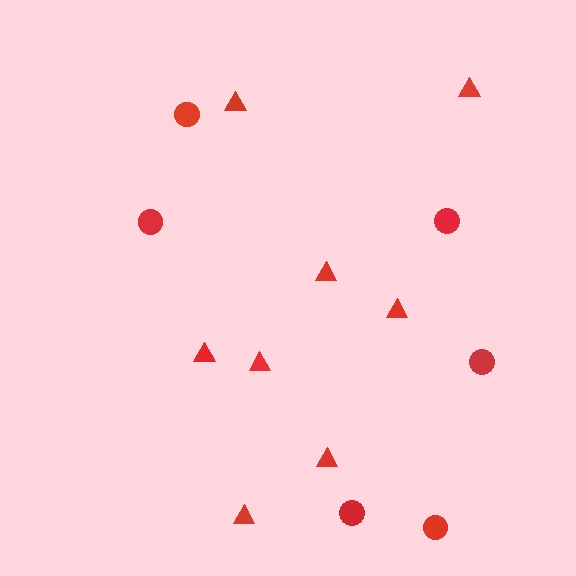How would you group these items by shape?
There are 2 groups: one group of circles (6) and one group of triangles (8).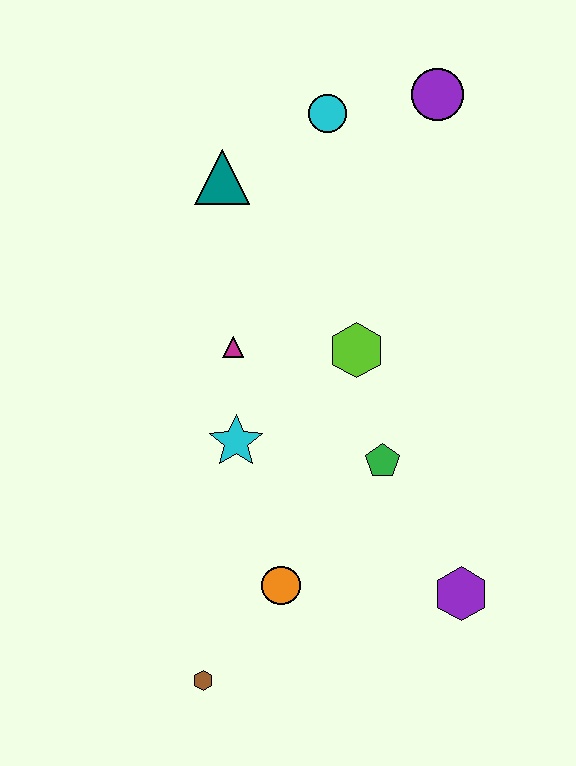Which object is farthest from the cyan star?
The purple circle is farthest from the cyan star.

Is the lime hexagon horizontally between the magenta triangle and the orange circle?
No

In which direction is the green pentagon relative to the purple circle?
The green pentagon is below the purple circle.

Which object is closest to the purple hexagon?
The green pentagon is closest to the purple hexagon.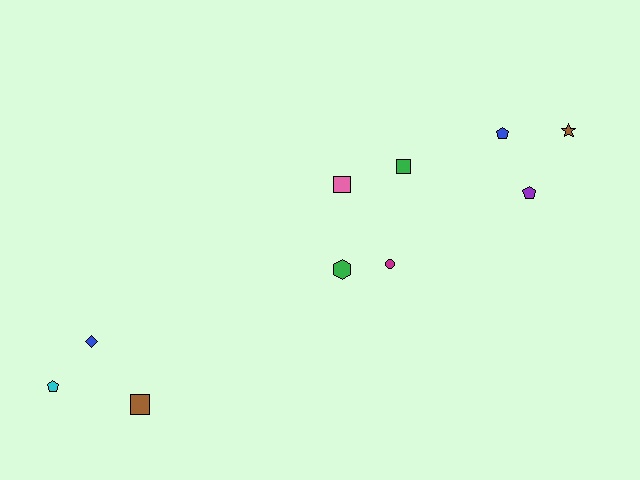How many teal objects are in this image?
There are no teal objects.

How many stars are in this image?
There is 1 star.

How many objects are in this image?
There are 10 objects.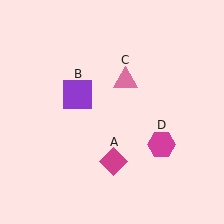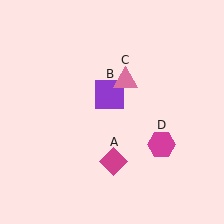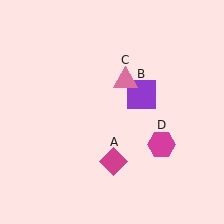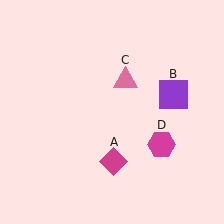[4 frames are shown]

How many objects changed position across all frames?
1 object changed position: purple square (object B).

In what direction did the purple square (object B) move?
The purple square (object B) moved right.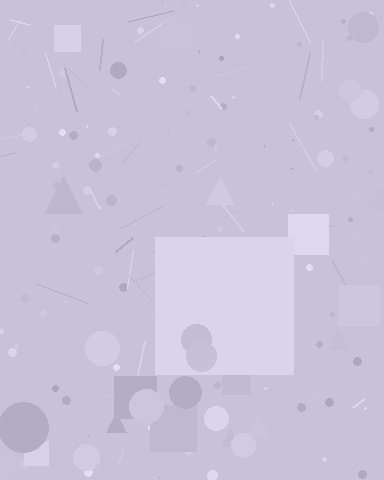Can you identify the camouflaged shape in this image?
The camouflaged shape is a square.